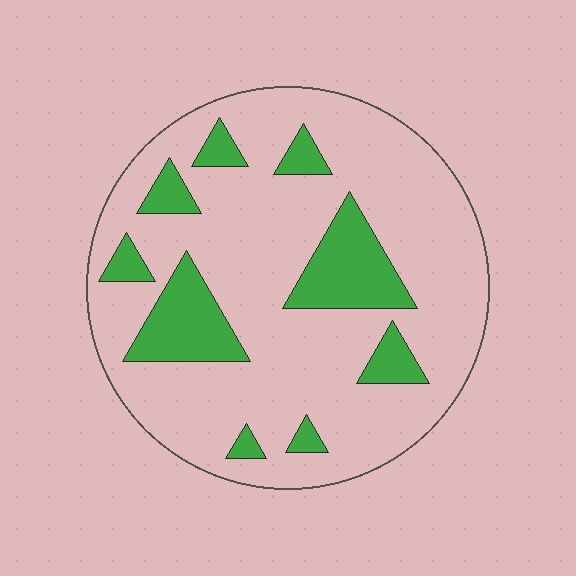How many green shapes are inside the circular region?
9.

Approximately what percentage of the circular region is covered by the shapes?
Approximately 20%.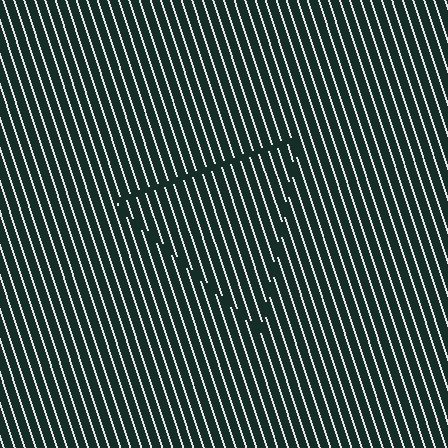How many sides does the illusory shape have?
3 sides — the line-ends trace a triangle.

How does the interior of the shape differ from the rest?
The interior of the shape contains the same grating, shifted by half a period — the contour is defined by the phase discontinuity where line-ends from the inner and outer gratings abut.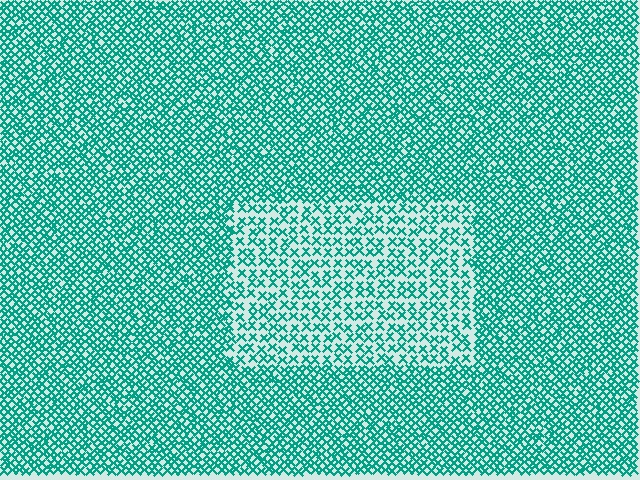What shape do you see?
I see a rectangle.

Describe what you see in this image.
The image contains small teal elements arranged at two different densities. A rectangle-shaped region is visible where the elements are less densely packed than the surrounding area.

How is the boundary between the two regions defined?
The boundary is defined by a change in element density (approximately 1.9x ratio). All elements are the same color, size, and shape.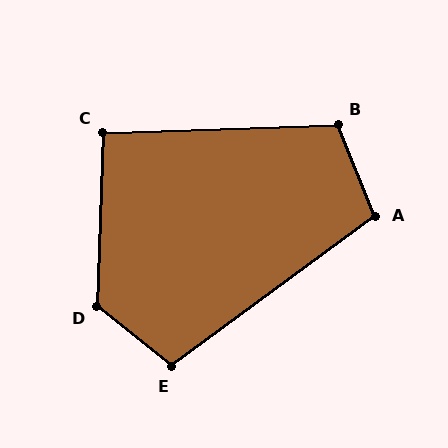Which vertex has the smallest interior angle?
C, at approximately 94 degrees.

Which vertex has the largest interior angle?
D, at approximately 127 degrees.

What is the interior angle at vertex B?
Approximately 110 degrees (obtuse).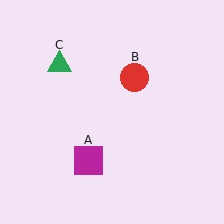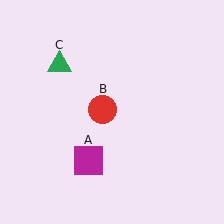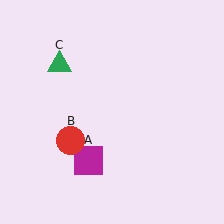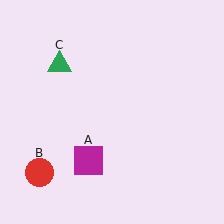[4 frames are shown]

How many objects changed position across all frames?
1 object changed position: red circle (object B).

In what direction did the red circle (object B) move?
The red circle (object B) moved down and to the left.